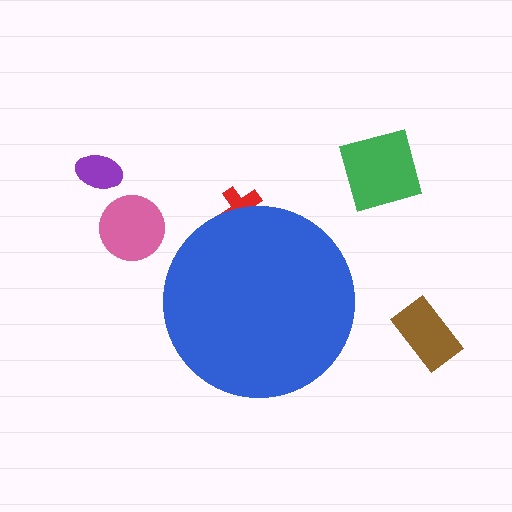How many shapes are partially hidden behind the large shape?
1 shape is partially hidden.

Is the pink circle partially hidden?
No, the pink circle is fully visible.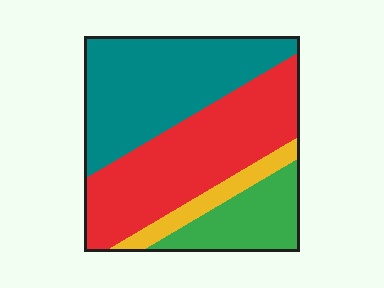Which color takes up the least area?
Yellow, at roughly 10%.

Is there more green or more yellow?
Green.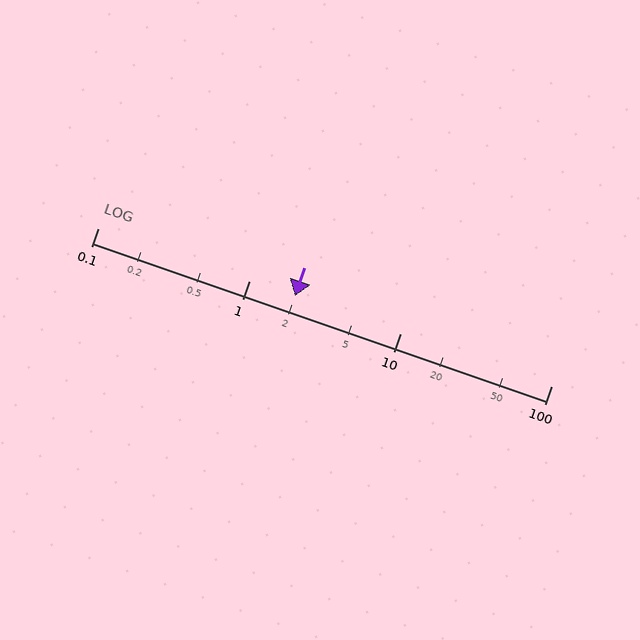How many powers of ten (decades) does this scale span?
The scale spans 3 decades, from 0.1 to 100.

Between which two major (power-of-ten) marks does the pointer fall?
The pointer is between 1 and 10.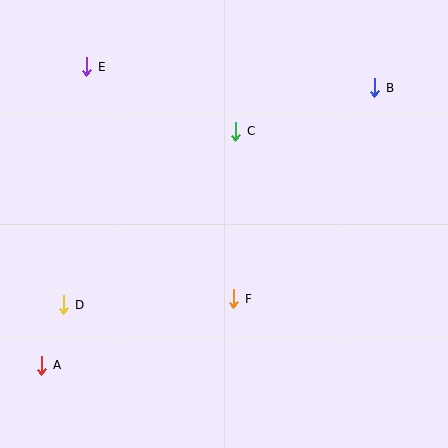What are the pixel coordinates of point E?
Point E is at (87, 67).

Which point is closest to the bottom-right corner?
Point F is closest to the bottom-right corner.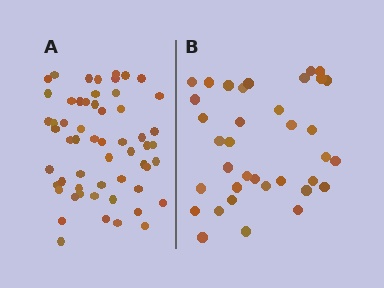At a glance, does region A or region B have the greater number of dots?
Region A (the left region) has more dots.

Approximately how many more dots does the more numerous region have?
Region A has approximately 20 more dots than region B.